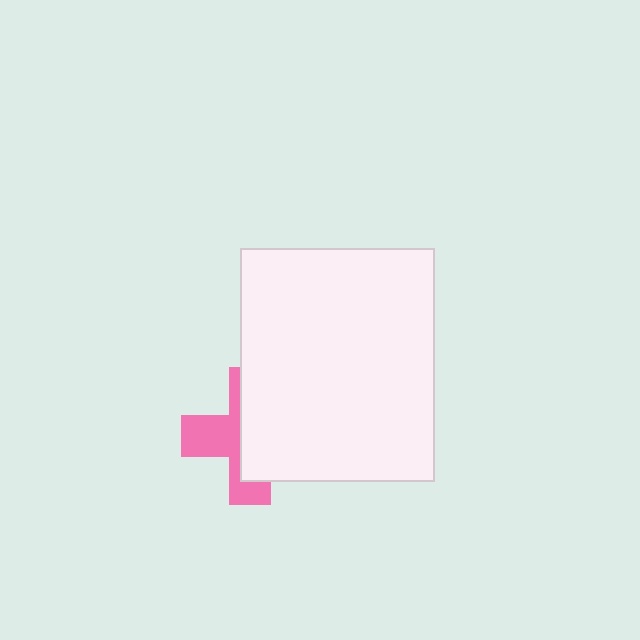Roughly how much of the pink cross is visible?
A small part of it is visible (roughly 43%).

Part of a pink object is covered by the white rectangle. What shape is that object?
It is a cross.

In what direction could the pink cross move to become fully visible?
The pink cross could move left. That would shift it out from behind the white rectangle entirely.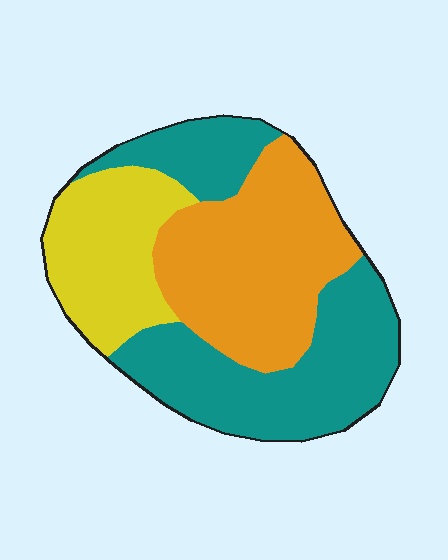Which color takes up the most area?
Teal, at roughly 40%.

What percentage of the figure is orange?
Orange covers roughly 35% of the figure.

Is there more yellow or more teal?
Teal.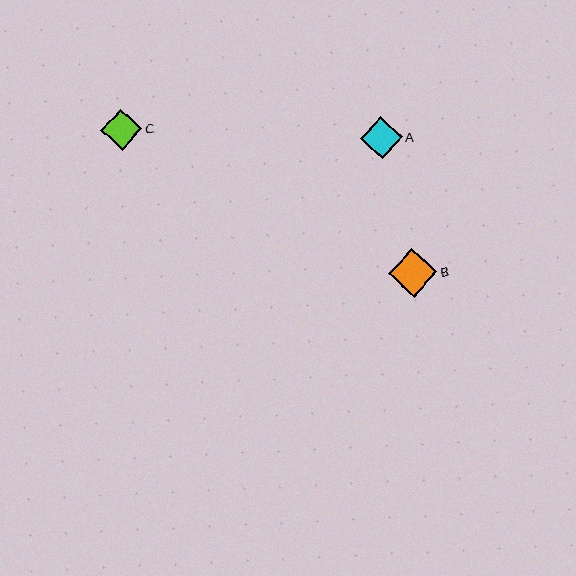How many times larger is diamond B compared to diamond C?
Diamond B is approximately 1.2 times the size of diamond C.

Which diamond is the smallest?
Diamond C is the smallest with a size of approximately 41 pixels.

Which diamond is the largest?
Diamond B is the largest with a size of approximately 49 pixels.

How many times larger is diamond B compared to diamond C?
Diamond B is approximately 1.2 times the size of diamond C.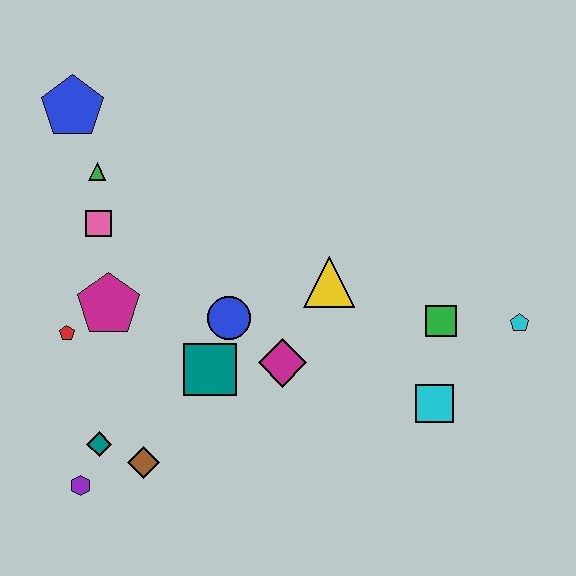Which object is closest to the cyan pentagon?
The green square is closest to the cyan pentagon.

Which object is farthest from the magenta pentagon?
The cyan pentagon is farthest from the magenta pentagon.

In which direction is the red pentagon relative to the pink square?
The red pentagon is below the pink square.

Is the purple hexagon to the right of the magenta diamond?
No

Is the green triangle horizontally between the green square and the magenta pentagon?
No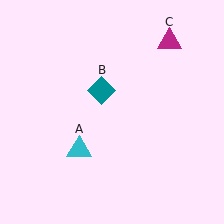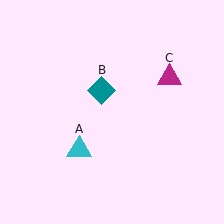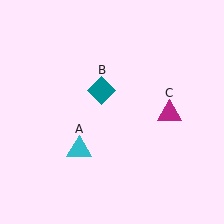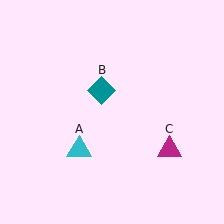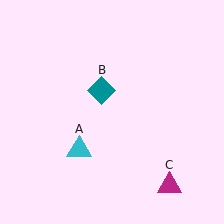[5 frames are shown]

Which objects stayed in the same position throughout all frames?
Cyan triangle (object A) and teal diamond (object B) remained stationary.